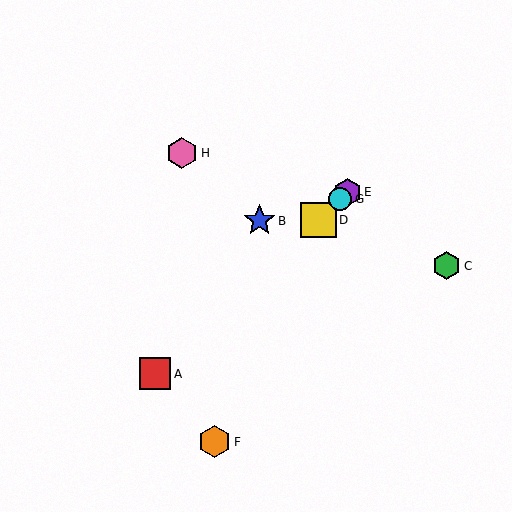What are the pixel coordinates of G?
Object G is at (340, 199).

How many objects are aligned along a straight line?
4 objects (A, D, E, G) are aligned along a straight line.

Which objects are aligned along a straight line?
Objects A, D, E, G are aligned along a straight line.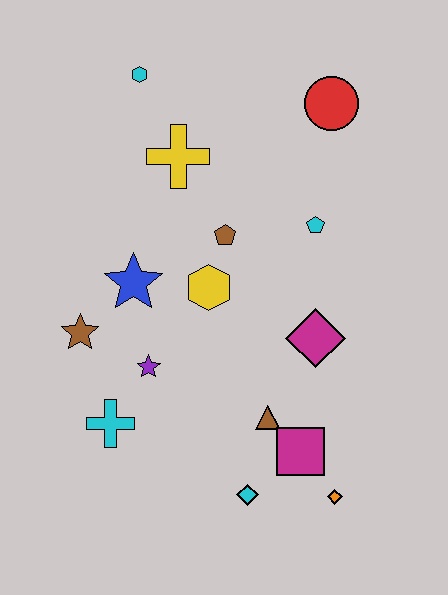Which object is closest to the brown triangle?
The magenta square is closest to the brown triangle.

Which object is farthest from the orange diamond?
The cyan hexagon is farthest from the orange diamond.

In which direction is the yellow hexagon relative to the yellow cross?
The yellow hexagon is below the yellow cross.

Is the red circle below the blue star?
No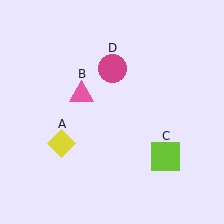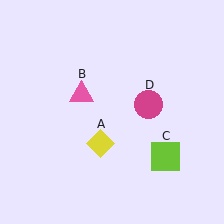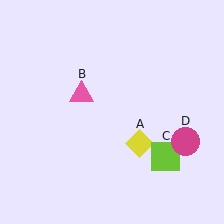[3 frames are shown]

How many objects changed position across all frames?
2 objects changed position: yellow diamond (object A), magenta circle (object D).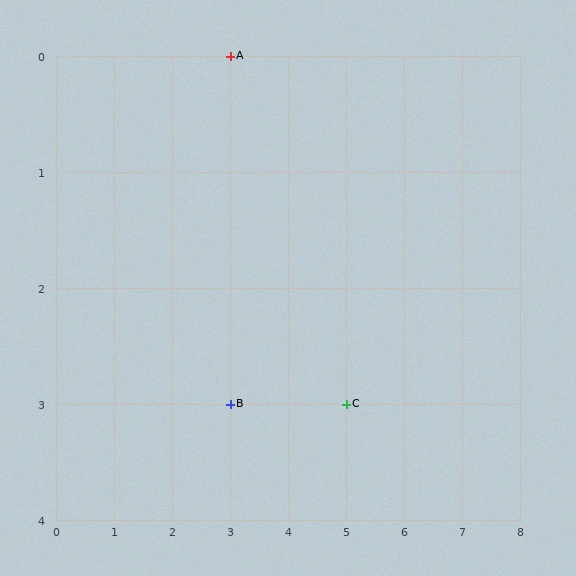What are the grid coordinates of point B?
Point B is at grid coordinates (3, 3).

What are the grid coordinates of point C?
Point C is at grid coordinates (5, 3).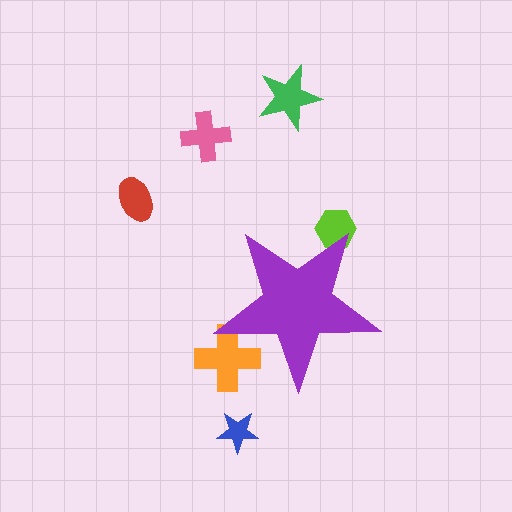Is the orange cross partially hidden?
Yes, the orange cross is partially hidden behind the purple star.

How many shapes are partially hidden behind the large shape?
2 shapes are partially hidden.